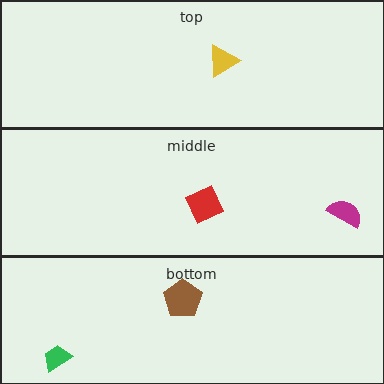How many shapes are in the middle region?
2.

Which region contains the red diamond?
The middle region.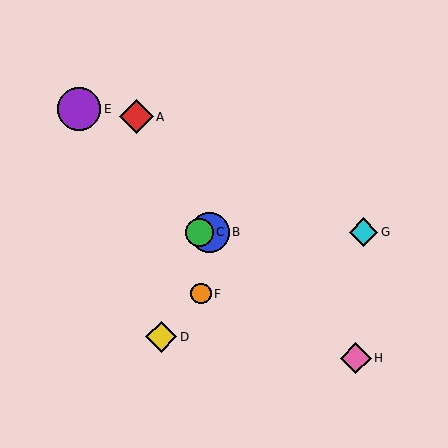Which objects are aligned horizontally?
Objects B, C, G are aligned horizontally.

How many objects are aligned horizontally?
3 objects (B, C, G) are aligned horizontally.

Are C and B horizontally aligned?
Yes, both are at y≈232.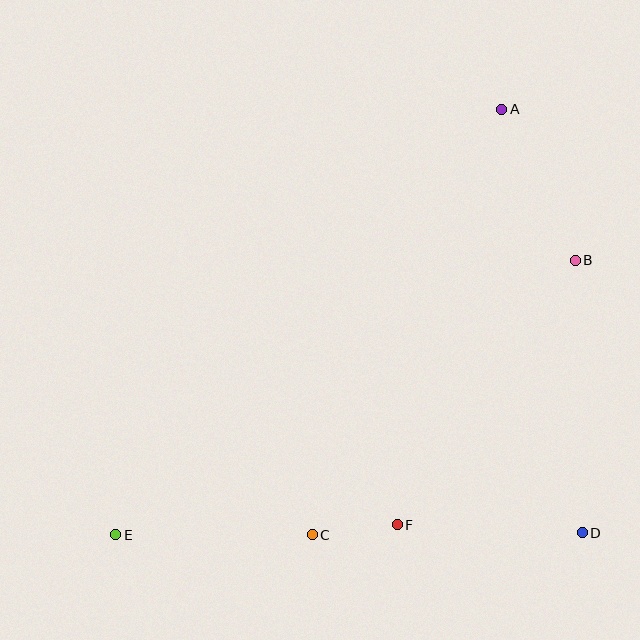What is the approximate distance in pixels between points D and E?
The distance between D and E is approximately 466 pixels.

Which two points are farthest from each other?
Points A and E are farthest from each other.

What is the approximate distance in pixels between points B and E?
The distance between B and E is approximately 535 pixels.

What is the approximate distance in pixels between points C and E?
The distance between C and E is approximately 196 pixels.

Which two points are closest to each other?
Points C and F are closest to each other.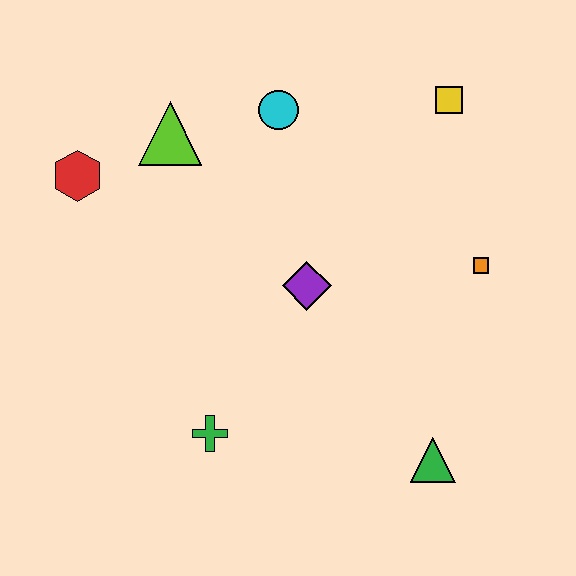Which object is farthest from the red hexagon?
The green triangle is farthest from the red hexagon.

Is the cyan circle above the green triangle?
Yes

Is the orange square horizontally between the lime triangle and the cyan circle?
No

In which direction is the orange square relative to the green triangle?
The orange square is above the green triangle.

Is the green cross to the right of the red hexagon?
Yes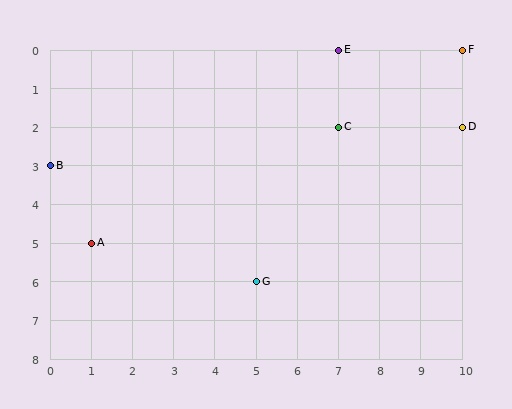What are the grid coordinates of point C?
Point C is at grid coordinates (7, 2).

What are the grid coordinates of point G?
Point G is at grid coordinates (5, 6).